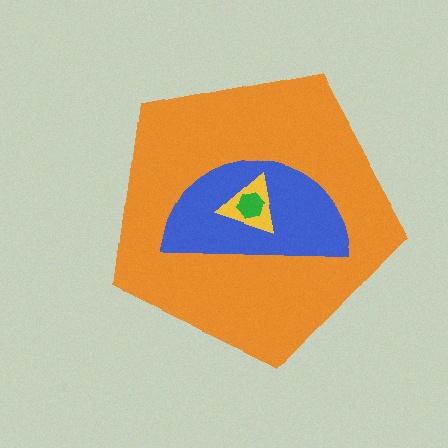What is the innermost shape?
The green hexagon.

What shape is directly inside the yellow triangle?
The green hexagon.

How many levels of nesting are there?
4.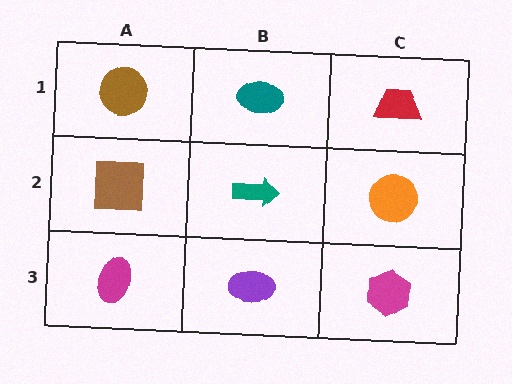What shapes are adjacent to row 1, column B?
A teal arrow (row 2, column B), a brown circle (row 1, column A), a red trapezoid (row 1, column C).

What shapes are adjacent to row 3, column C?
An orange circle (row 2, column C), a purple ellipse (row 3, column B).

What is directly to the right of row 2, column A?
A teal arrow.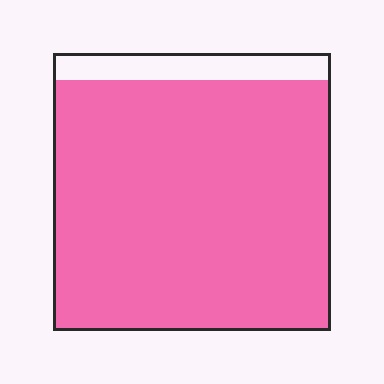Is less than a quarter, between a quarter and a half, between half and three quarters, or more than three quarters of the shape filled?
More than three quarters.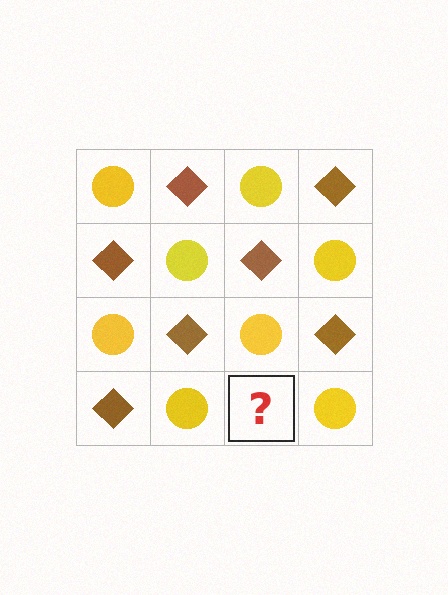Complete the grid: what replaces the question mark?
The question mark should be replaced with a brown diamond.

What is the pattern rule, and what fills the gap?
The rule is that it alternates yellow circle and brown diamond in a checkerboard pattern. The gap should be filled with a brown diamond.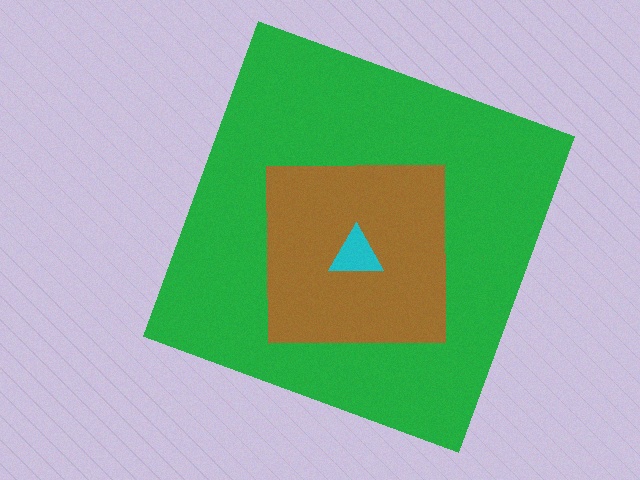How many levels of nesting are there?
3.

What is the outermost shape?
The green square.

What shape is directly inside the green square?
The brown square.